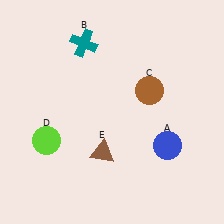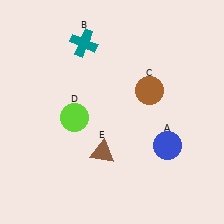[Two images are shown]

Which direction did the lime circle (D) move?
The lime circle (D) moved right.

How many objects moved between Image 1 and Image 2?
1 object moved between the two images.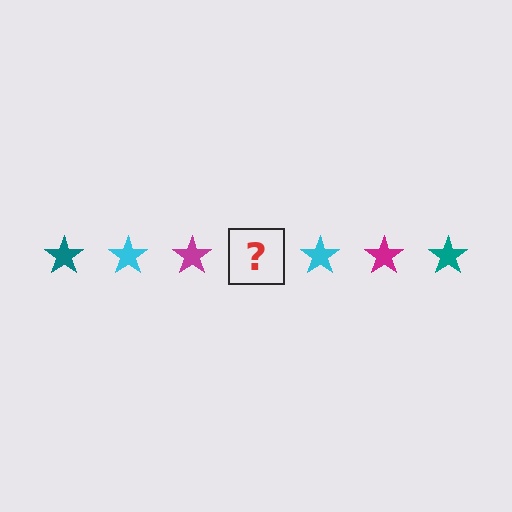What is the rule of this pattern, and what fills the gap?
The rule is that the pattern cycles through teal, cyan, magenta stars. The gap should be filled with a teal star.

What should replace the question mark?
The question mark should be replaced with a teal star.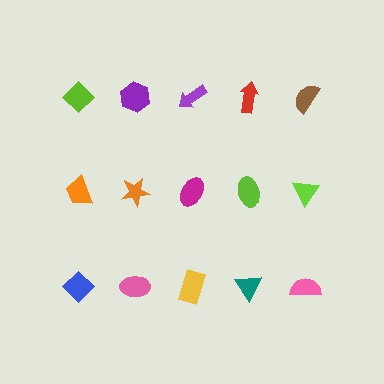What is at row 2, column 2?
An orange star.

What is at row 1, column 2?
A purple hexagon.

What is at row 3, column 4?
A teal triangle.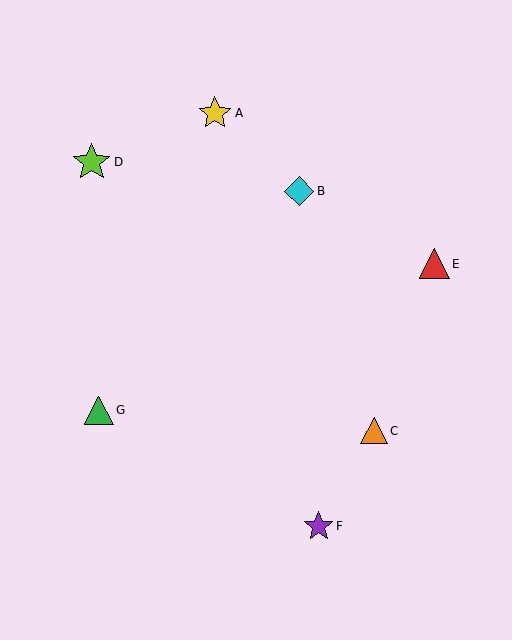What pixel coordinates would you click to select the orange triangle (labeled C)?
Click at (374, 431) to select the orange triangle C.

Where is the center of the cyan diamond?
The center of the cyan diamond is at (299, 191).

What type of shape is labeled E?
Shape E is a red triangle.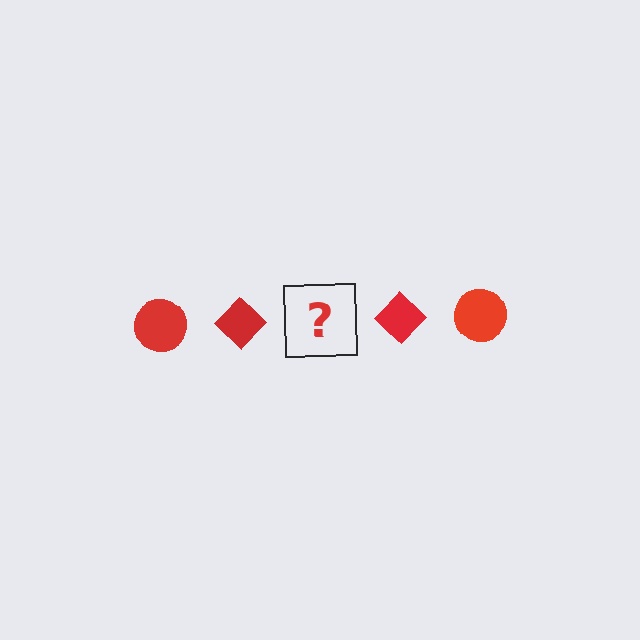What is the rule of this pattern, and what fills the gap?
The rule is that the pattern cycles through circle, diamond shapes in red. The gap should be filled with a red circle.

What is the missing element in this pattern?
The missing element is a red circle.